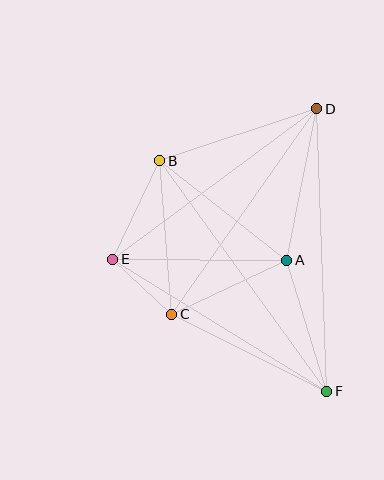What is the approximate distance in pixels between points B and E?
The distance between B and E is approximately 109 pixels.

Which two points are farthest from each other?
Points B and F are farthest from each other.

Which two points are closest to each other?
Points C and E are closest to each other.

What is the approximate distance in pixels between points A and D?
The distance between A and D is approximately 155 pixels.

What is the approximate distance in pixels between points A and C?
The distance between A and C is approximately 127 pixels.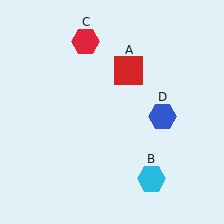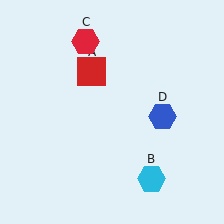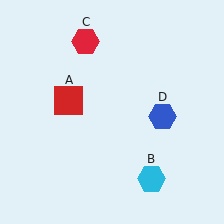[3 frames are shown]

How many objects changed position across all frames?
1 object changed position: red square (object A).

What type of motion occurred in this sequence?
The red square (object A) rotated counterclockwise around the center of the scene.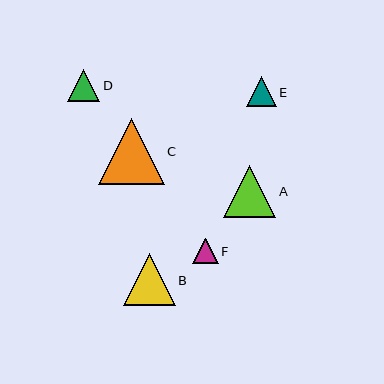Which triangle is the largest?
Triangle C is the largest with a size of approximately 66 pixels.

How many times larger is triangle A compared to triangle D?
Triangle A is approximately 1.6 times the size of triangle D.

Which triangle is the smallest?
Triangle F is the smallest with a size of approximately 25 pixels.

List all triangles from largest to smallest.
From largest to smallest: C, A, B, D, E, F.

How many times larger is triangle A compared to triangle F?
Triangle A is approximately 2.0 times the size of triangle F.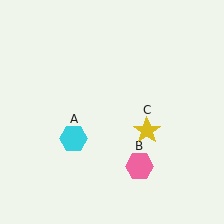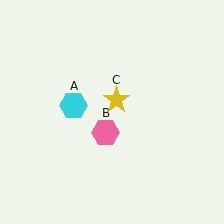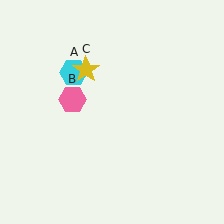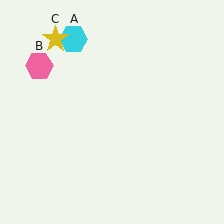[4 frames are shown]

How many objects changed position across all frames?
3 objects changed position: cyan hexagon (object A), pink hexagon (object B), yellow star (object C).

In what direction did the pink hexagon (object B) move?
The pink hexagon (object B) moved up and to the left.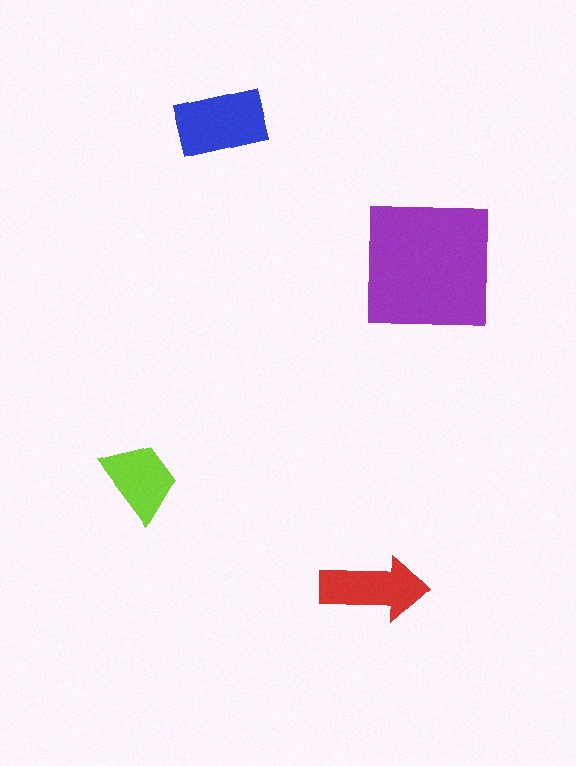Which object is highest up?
The blue rectangle is topmost.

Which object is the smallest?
The lime trapezoid.